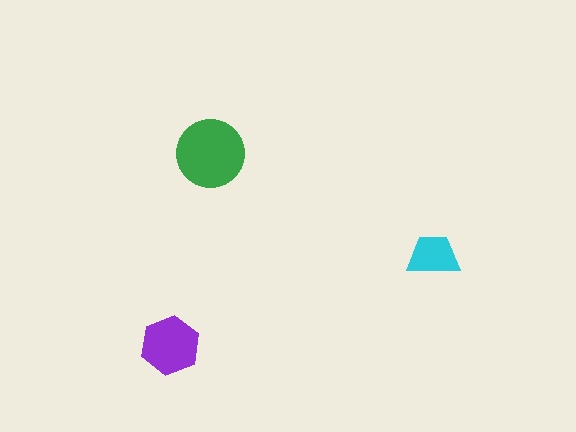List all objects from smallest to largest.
The cyan trapezoid, the purple hexagon, the green circle.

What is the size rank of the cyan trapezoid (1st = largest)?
3rd.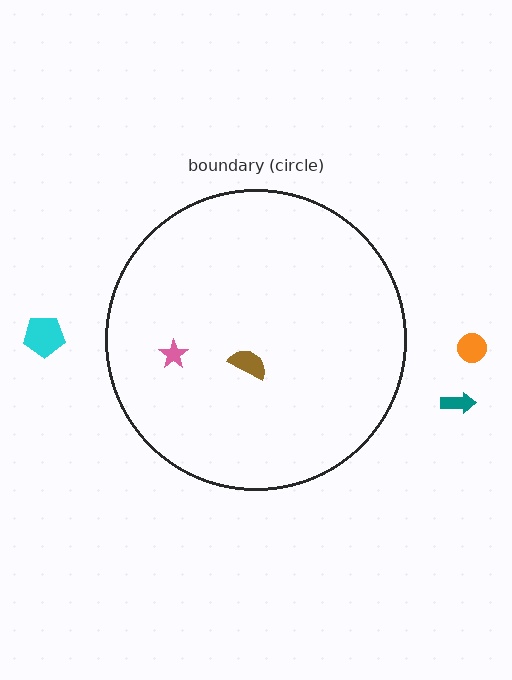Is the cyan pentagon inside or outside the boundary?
Outside.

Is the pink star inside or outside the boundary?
Inside.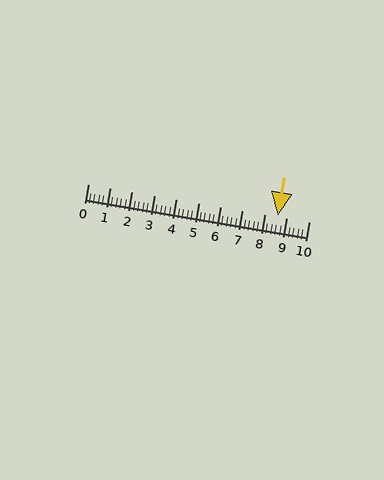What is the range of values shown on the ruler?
The ruler shows values from 0 to 10.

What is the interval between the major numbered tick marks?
The major tick marks are spaced 1 units apart.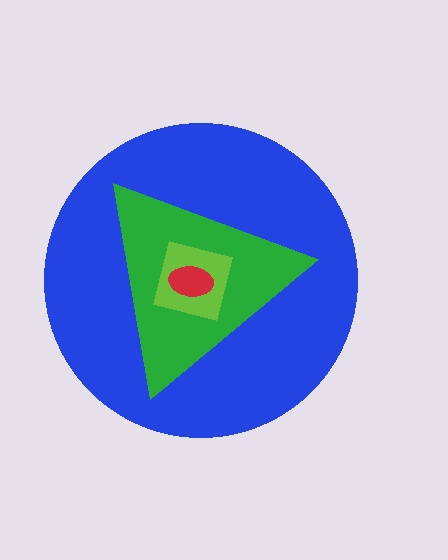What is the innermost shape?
The red ellipse.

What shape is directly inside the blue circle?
The green triangle.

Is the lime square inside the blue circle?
Yes.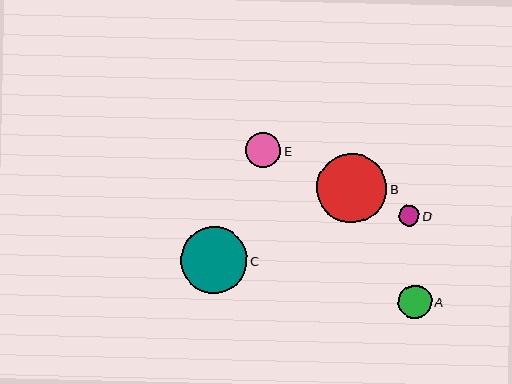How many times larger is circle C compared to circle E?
Circle C is approximately 1.9 times the size of circle E.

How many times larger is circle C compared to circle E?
Circle C is approximately 1.9 times the size of circle E.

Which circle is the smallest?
Circle D is the smallest with a size of approximately 21 pixels.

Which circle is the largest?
Circle B is the largest with a size of approximately 70 pixels.